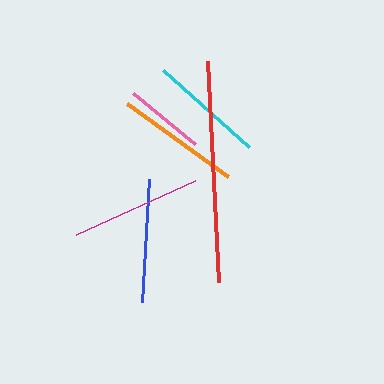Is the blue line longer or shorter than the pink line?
The blue line is longer than the pink line.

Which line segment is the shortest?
The pink line is the shortest at approximately 80 pixels.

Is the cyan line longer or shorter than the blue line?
The blue line is longer than the cyan line.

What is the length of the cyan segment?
The cyan segment is approximately 116 pixels long.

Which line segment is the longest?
The red line is the longest at approximately 221 pixels.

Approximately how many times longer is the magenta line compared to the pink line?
The magenta line is approximately 1.6 times the length of the pink line.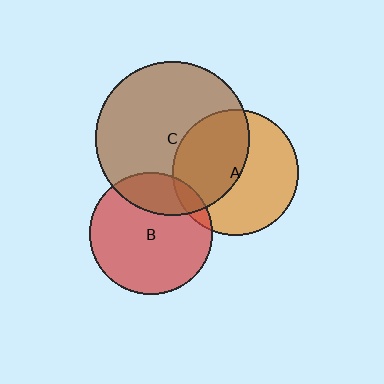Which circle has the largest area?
Circle C (brown).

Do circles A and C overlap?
Yes.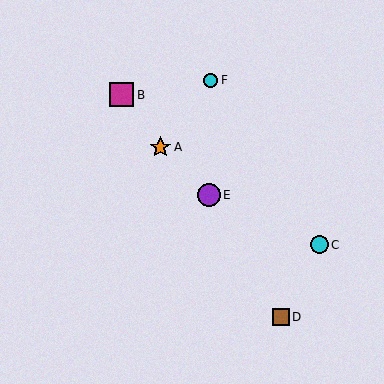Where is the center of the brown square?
The center of the brown square is at (281, 317).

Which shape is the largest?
The magenta square (labeled B) is the largest.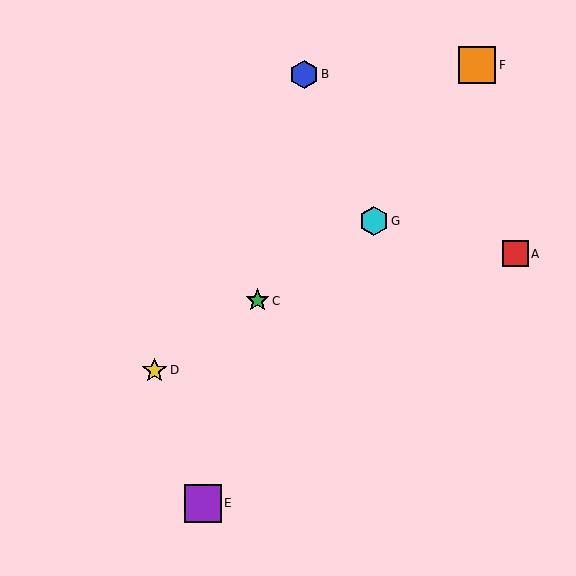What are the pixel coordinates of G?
Object G is at (374, 221).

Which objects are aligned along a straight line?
Objects C, D, G are aligned along a straight line.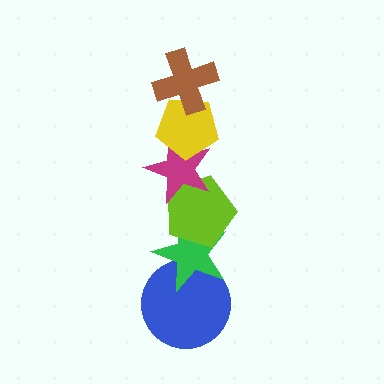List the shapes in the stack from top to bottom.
From top to bottom: the brown cross, the yellow pentagon, the magenta star, the lime pentagon, the green star, the blue circle.